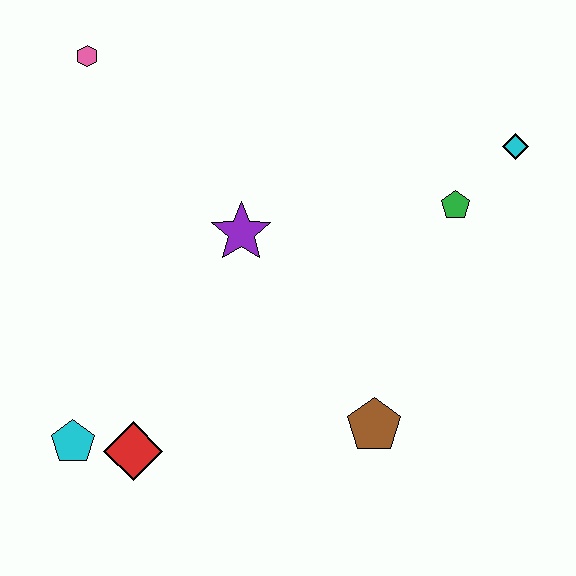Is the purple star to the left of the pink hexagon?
No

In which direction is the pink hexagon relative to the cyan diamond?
The pink hexagon is to the left of the cyan diamond.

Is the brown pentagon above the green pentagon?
No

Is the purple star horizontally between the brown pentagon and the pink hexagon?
Yes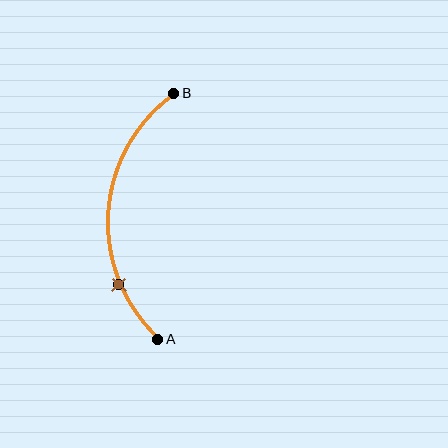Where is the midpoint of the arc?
The arc midpoint is the point on the curve farthest from the straight line joining A and B. It sits to the left of that line.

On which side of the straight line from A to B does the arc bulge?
The arc bulges to the left of the straight line connecting A and B.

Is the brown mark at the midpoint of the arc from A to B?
No. The brown mark lies on the arc but is closer to endpoint A. The arc midpoint would be at the point on the curve equidistant along the arc from both A and B.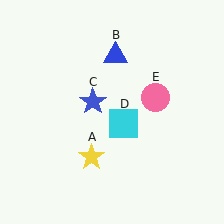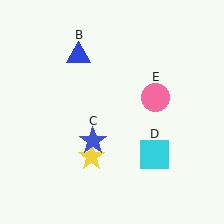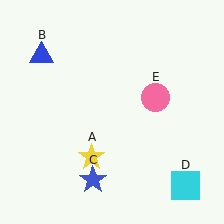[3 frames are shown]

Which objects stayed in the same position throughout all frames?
Yellow star (object A) and pink circle (object E) remained stationary.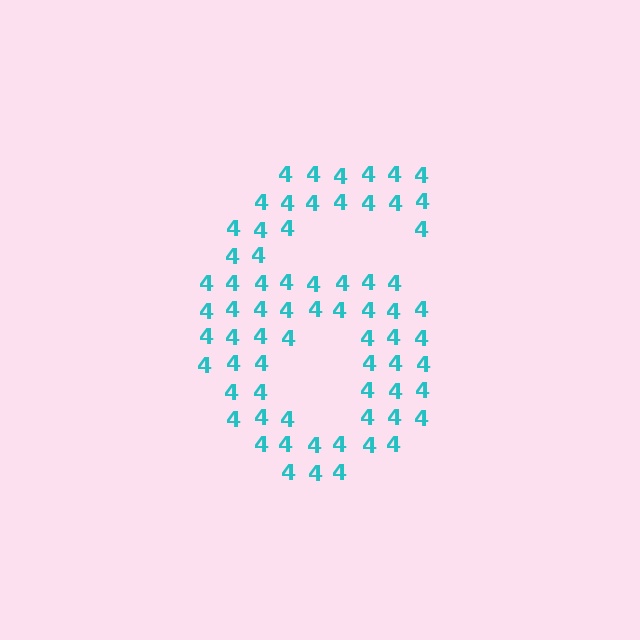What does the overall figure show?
The overall figure shows the digit 6.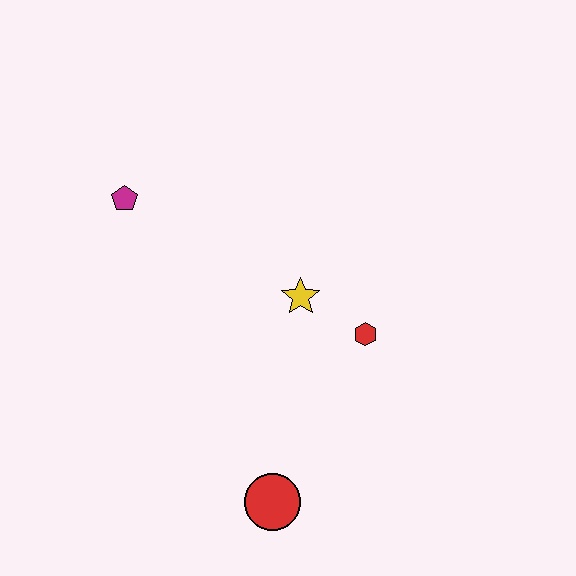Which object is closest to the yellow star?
The red hexagon is closest to the yellow star.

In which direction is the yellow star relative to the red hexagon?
The yellow star is to the left of the red hexagon.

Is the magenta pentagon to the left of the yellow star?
Yes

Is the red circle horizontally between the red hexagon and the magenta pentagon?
Yes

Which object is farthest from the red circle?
The magenta pentagon is farthest from the red circle.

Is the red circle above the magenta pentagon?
No